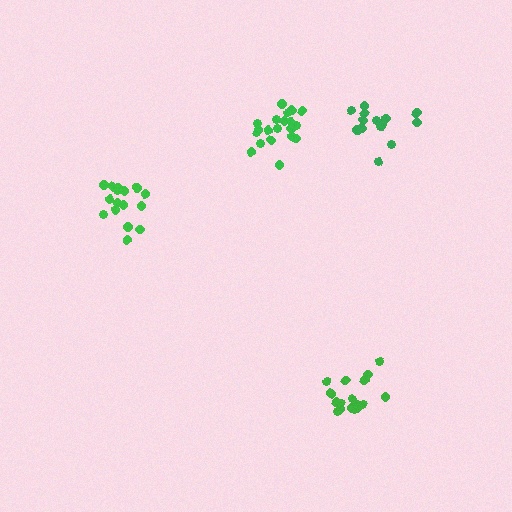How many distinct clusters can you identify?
There are 4 distinct clusters.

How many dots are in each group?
Group 1: 16 dots, Group 2: 20 dots, Group 3: 17 dots, Group 4: 14 dots (67 total).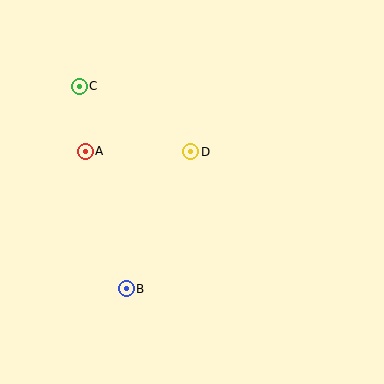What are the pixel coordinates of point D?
Point D is at (191, 152).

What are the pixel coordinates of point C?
Point C is at (79, 86).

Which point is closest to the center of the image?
Point D at (191, 152) is closest to the center.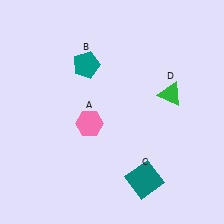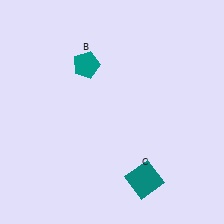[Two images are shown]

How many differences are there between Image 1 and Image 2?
There are 2 differences between the two images.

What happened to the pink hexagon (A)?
The pink hexagon (A) was removed in Image 2. It was in the bottom-left area of Image 1.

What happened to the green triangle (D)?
The green triangle (D) was removed in Image 2. It was in the top-right area of Image 1.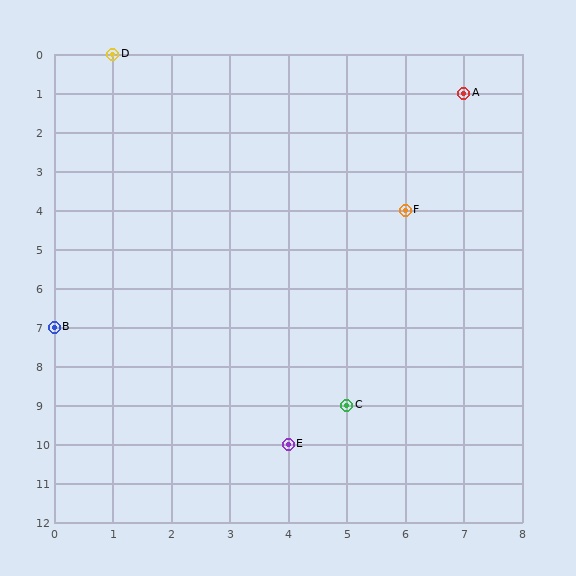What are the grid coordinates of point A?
Point A is at grid coordinates (7, 1).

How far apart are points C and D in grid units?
Points C and D are 4 columns and 9 rows apart (about 9.8 grid units diagonally).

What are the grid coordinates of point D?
Point D is at grid coordinates (1, 0).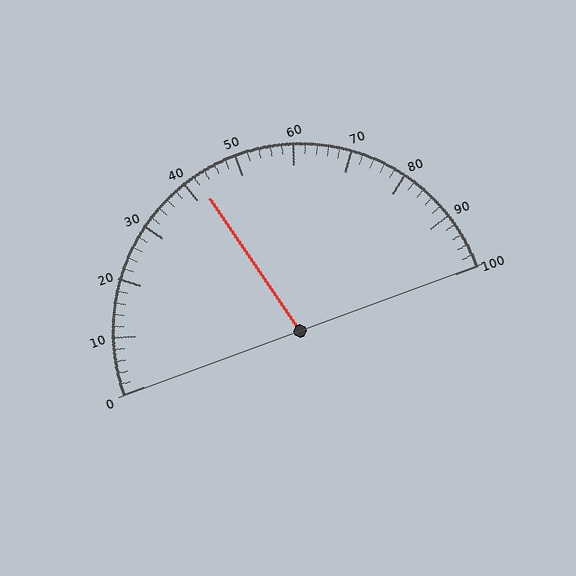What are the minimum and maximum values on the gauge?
The gauge ranges from 0 to 100.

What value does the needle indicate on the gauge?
The needle indicates approximately 42.